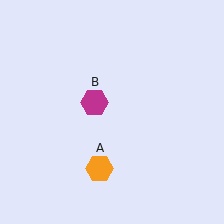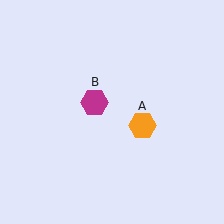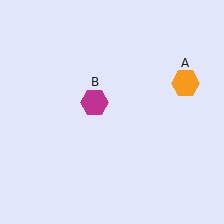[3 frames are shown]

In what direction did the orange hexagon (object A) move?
The orange hexagon (object A) moved up and to the right.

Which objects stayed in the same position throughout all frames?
Magenta hexagon (object B) remained stationary.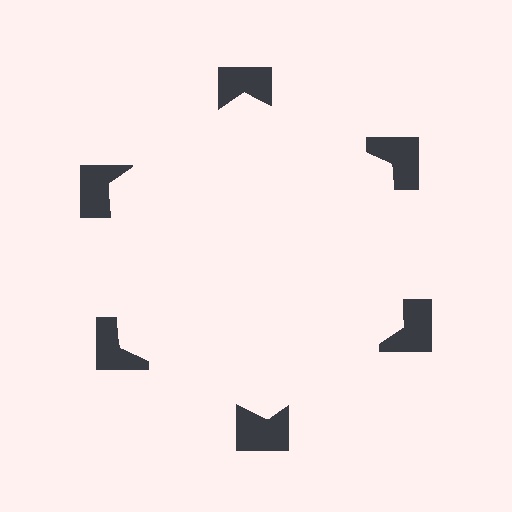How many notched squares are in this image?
There are 6 — one at each vertex of the illusory hexagon.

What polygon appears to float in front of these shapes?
An illusory hexagon — its edges are inferred from the aligned wedge cuts in the notched squares, not physically drawn.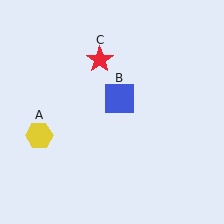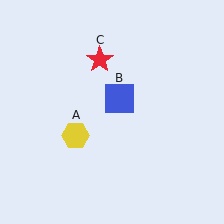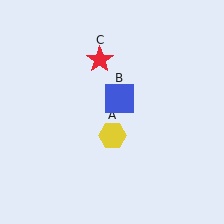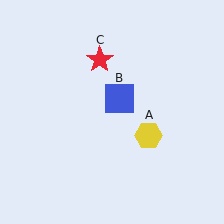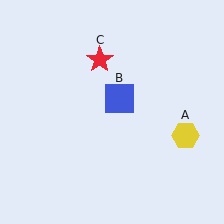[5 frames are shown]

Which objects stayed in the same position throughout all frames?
Blue square (object B) and red star (object C) remained stationary.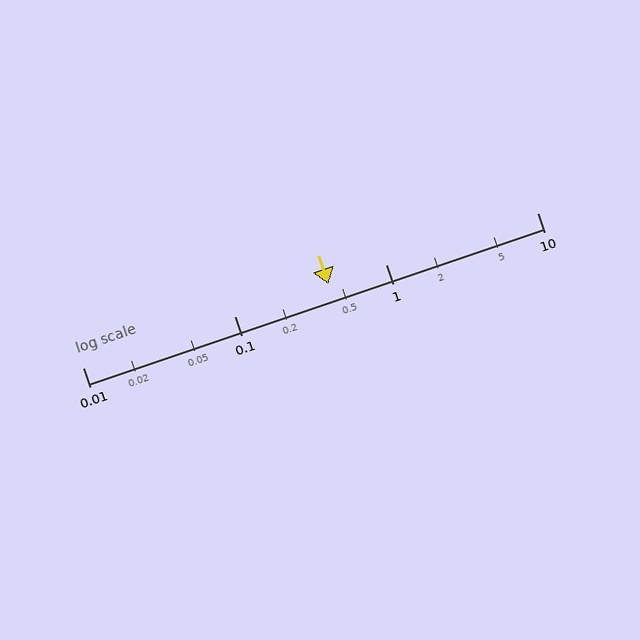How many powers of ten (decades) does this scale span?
The scale spans 3 decades, from 0.01 to 10.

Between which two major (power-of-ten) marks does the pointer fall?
The pointer is between 0.1 and 1.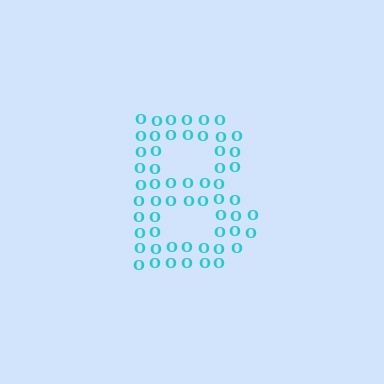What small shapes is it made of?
It is made of small letter O's.